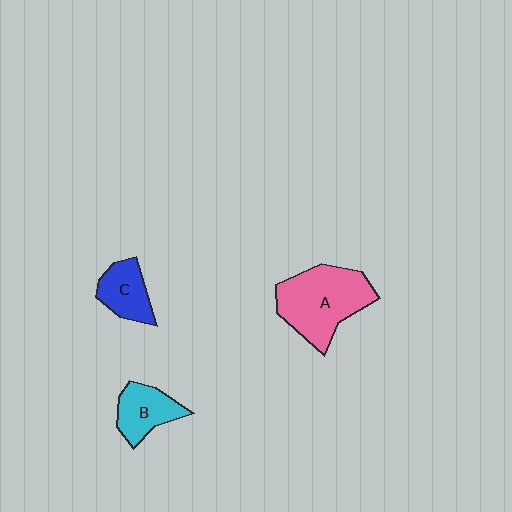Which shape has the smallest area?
Shape C (blue).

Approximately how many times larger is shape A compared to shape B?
Approximately 2.0 times.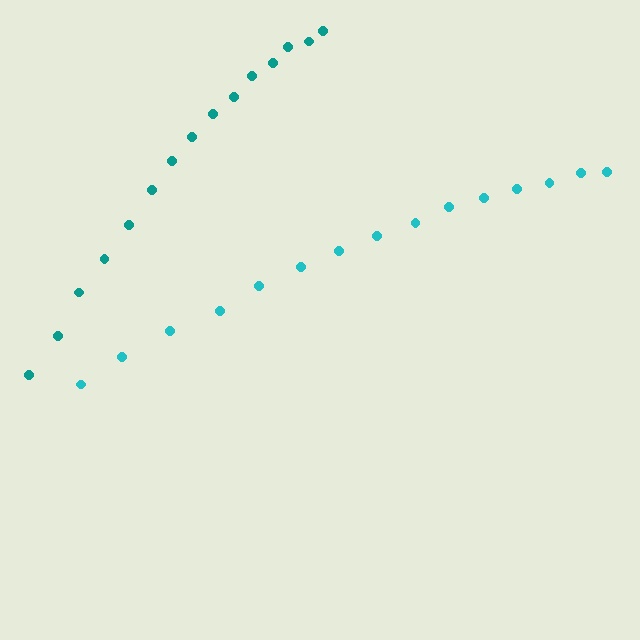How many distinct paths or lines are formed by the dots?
There are 2 distinct paths.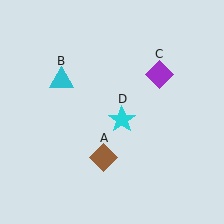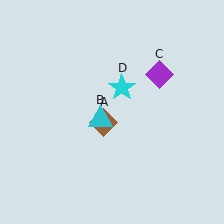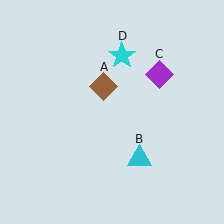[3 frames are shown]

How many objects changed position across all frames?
3 objects changed position: brown diamond (object A), cyan triangle (object B), cyan star (object D).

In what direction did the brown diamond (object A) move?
The brown diamond (object A) moved up.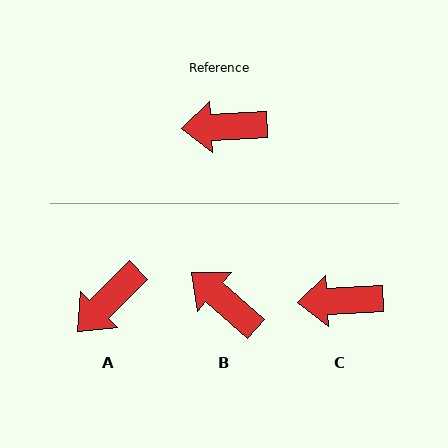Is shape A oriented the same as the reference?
No, it is off by about 42 degrees.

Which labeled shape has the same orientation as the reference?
C.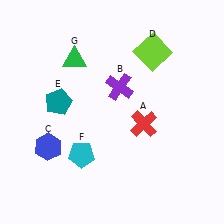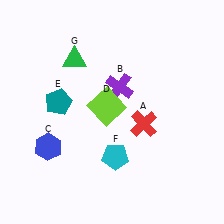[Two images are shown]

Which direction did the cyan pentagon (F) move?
The cyan pentagon (F) moved right.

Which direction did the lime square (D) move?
The lime square (D) moved down.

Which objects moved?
The objects that moved are: the lime square (D), the cyan pentagon (F).